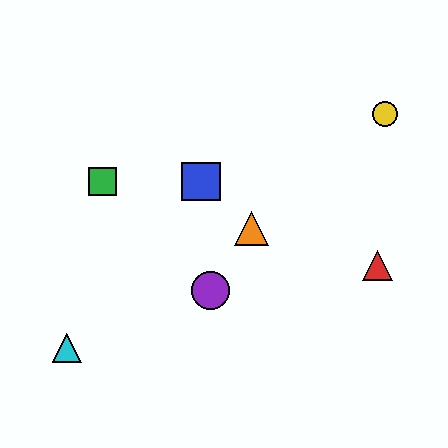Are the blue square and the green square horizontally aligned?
Yes, both are at y≈181.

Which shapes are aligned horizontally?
The blue square, the green square are aligned horizontally.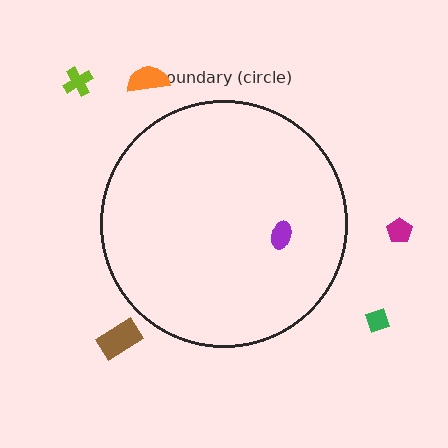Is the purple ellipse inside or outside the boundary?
Inside.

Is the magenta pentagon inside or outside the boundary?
Outside.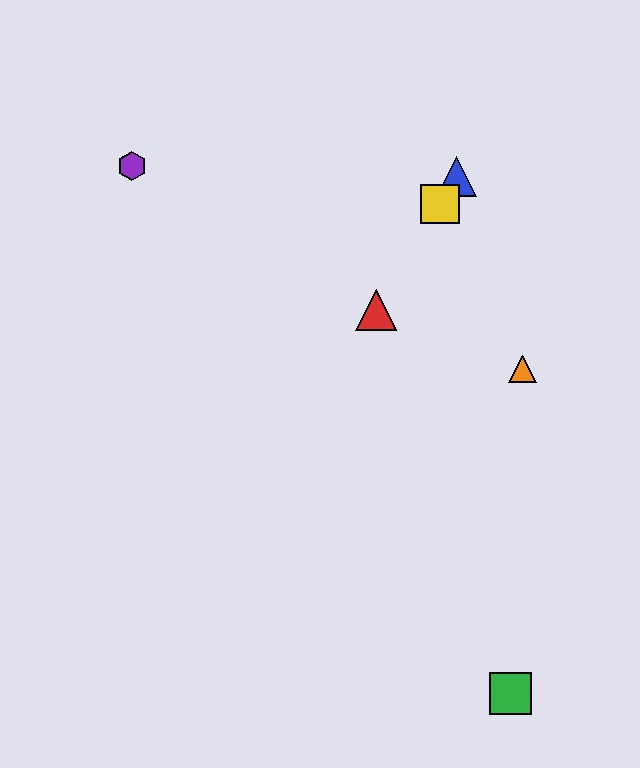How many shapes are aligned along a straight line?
3 shapes (the red triangle, the blue triangle, the yellow square) are aligned along a straight line.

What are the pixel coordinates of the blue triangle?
The blue triangle is at (457, 177).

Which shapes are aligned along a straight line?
The red triangle, the blue triangle, the yellow square are aligned along a straight line.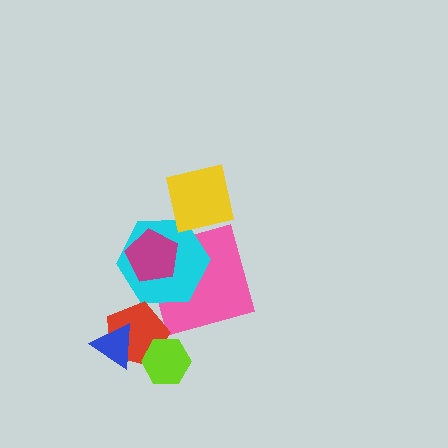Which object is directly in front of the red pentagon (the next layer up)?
The lime hexagon is directly in front of the red pentagon.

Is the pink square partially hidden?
Yes, it is partially covered by another shape.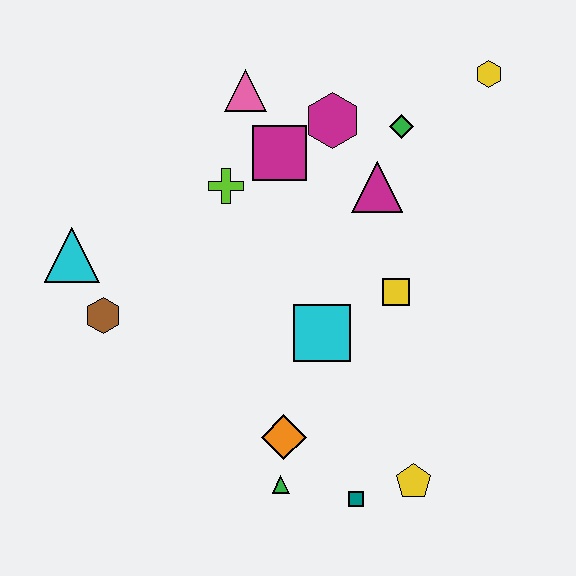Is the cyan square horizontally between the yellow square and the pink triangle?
Yes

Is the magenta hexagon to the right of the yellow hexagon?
No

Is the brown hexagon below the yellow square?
Yes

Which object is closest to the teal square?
The yellow pentagon is closest to the teal square.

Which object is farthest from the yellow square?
The cyan triangle is farthest from the yellow square.